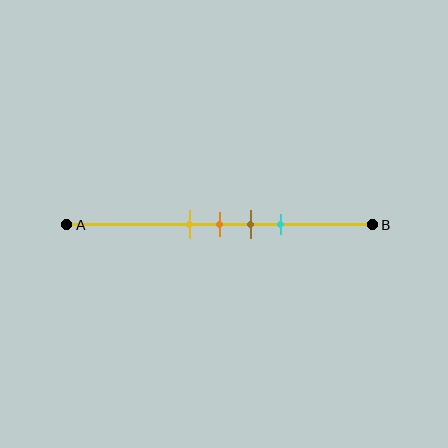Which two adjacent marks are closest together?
The yellow and orange marks are the closest adjacent pair.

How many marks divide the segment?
There are 4 marks dividing the segment.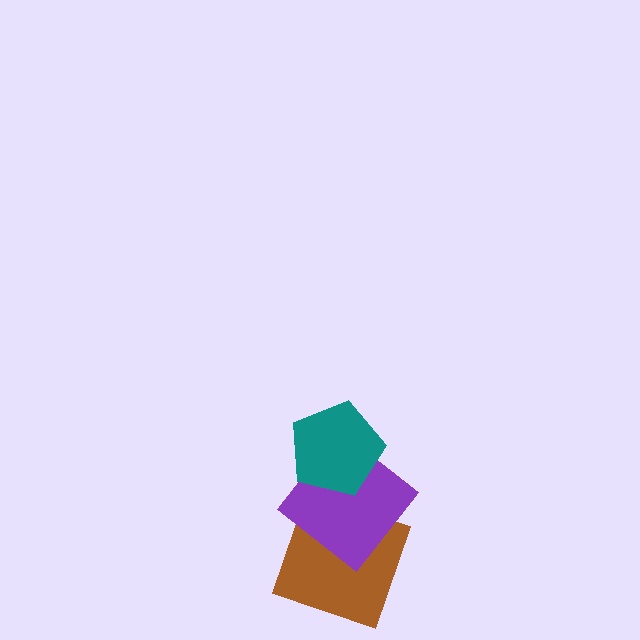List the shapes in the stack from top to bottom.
From top to bottom: the teal pentagon, the purple diamond, the brown square.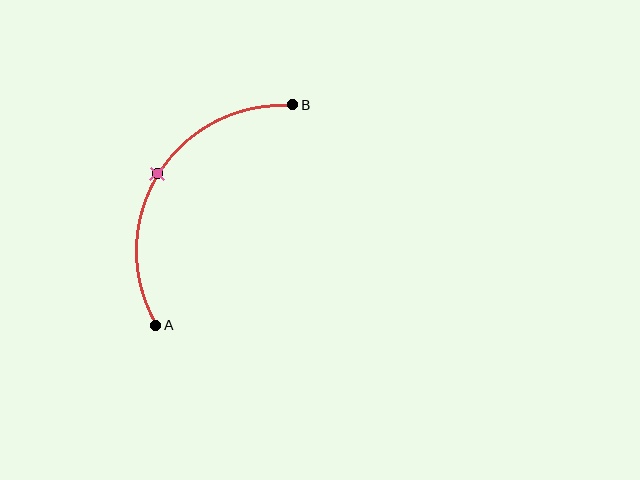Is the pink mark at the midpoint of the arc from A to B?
Yes. The pink mark lies on the arc at equal arc-length from both A and B — it is the arc midpoint.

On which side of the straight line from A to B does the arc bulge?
The arc bulges to the left of the straight line connecting A and B.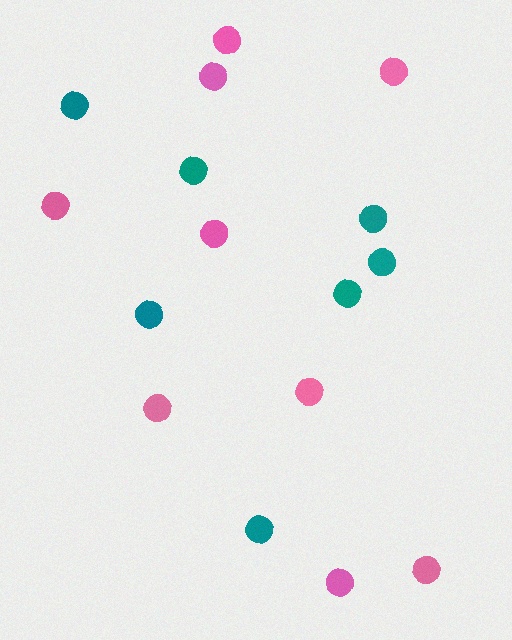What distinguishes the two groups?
There are 2 groups: one group of teal circles (7) and one group of pink circles (9).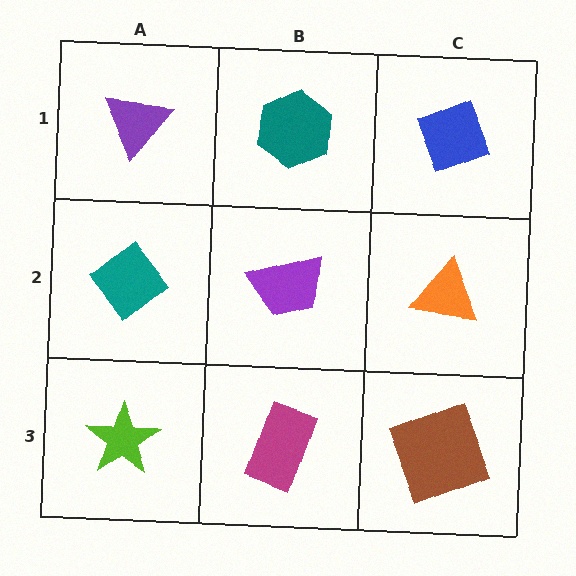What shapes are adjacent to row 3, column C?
An orange triangle (row 2, column C), a magenta rectangle (row 3, column B).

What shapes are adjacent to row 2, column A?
A purple triangle (row 1, column A), a lime star (row 3, column A), a purple trapezoid (row 2, column B).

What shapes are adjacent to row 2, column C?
A blue diamond (row 1, column C), a brown square (row 3, column C), a purple trapezoid (row 2, column B).